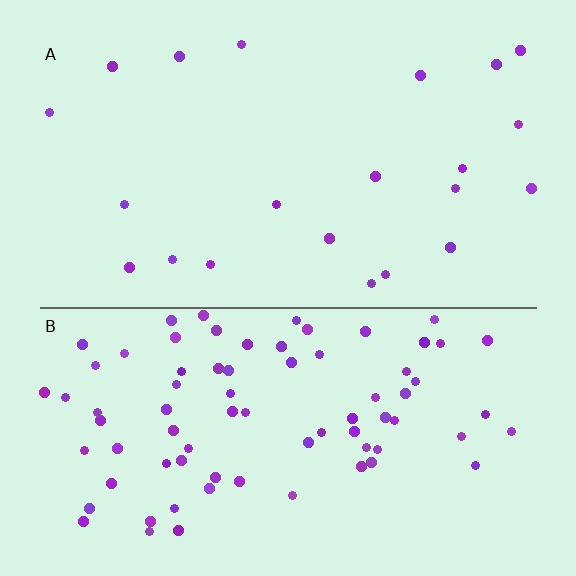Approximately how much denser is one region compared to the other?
Approximately 3.6× — region B over region A.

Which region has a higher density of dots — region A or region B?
B (the bottom).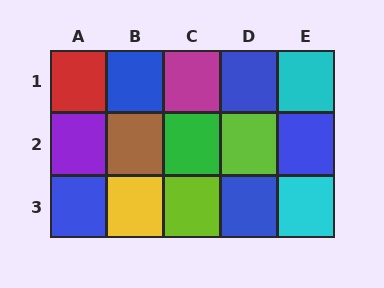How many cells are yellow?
1 cell is yellow.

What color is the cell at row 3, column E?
Cyan.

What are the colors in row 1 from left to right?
Red, blue, magenta, blue, cyan.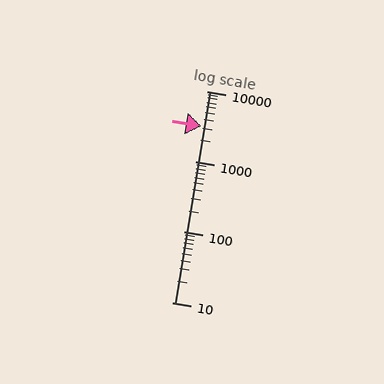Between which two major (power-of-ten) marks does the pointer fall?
The pointer is between 1000 and 10000.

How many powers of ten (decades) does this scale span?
The scale spans 3 decades, from 10 to 10000.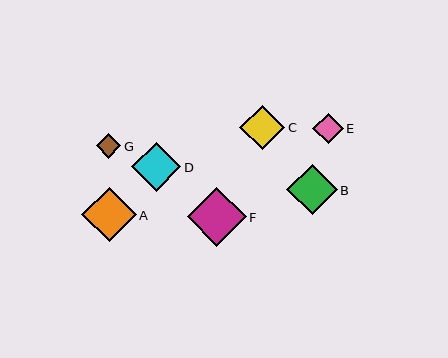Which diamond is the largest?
Diamond F is the largest with a size of approximately 59 pixels.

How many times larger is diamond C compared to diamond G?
Diamond C is approximately 1.8 times the size of diamond G.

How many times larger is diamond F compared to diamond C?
Diamond F is approximately 1.3 times the size of diamond C.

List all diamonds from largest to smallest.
From largest to smallest: F, A, B, D, C, E, G.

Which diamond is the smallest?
Diamond G is the smallest with a size of approximately 24 pixels.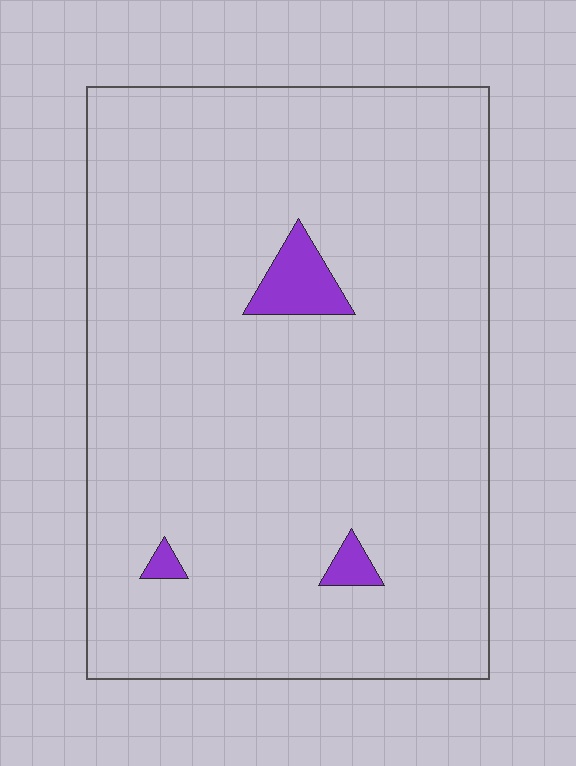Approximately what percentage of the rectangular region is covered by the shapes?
Approximately 5%.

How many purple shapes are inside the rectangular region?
3.